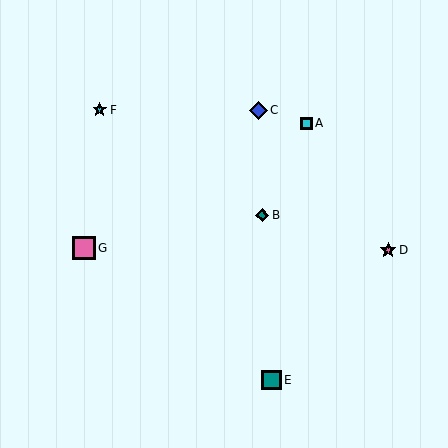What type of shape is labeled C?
Shape C is a blue diamond.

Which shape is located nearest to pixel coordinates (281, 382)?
The teal square (labeled E) at (272, 380) is nearest to that location.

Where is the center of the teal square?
The center of the teal square is at (272, 380).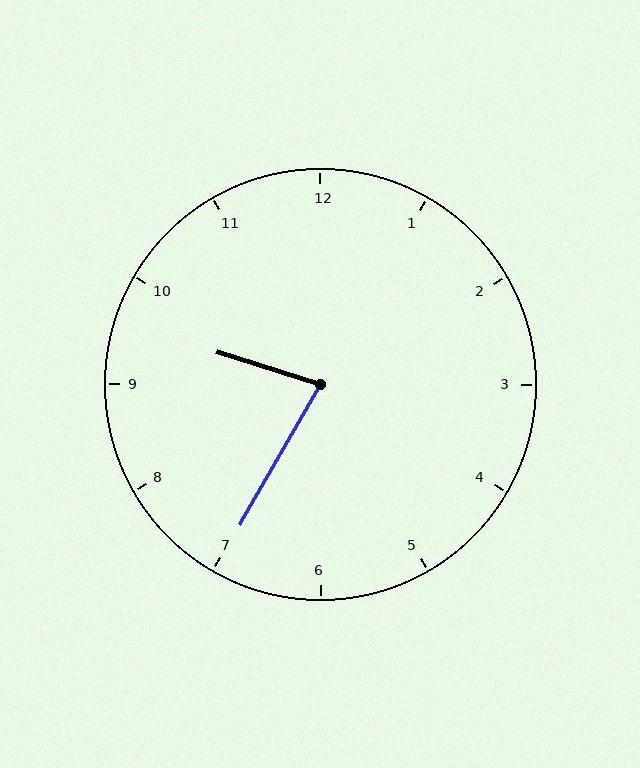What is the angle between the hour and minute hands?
Approximately 78 degrees.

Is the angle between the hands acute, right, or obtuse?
It is acute.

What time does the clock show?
9:35.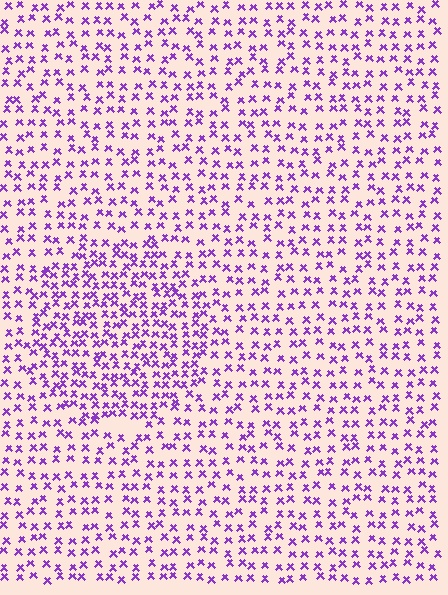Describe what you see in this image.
The image contains small purple elements arranged at two different densities. A circle-shaped region is visible where the elements are more densely packed than the surrounding area.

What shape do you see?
I see a circle.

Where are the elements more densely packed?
The elements are more densely packed inside the circle boundary.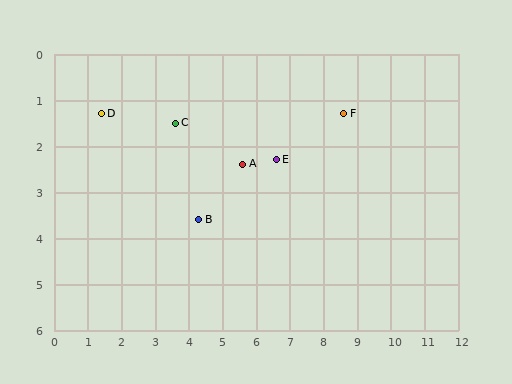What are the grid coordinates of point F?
Point F is at approximately (8.6, 1.3).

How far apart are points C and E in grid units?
Points C and E are about 3.1 grid units apart.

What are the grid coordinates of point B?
Point B is at approximately (4.3, 3.6).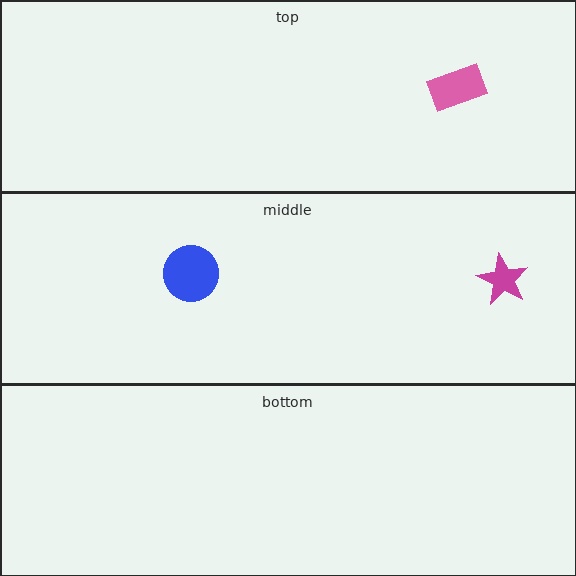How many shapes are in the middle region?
2.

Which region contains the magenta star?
The middle region.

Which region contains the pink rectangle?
The top region.